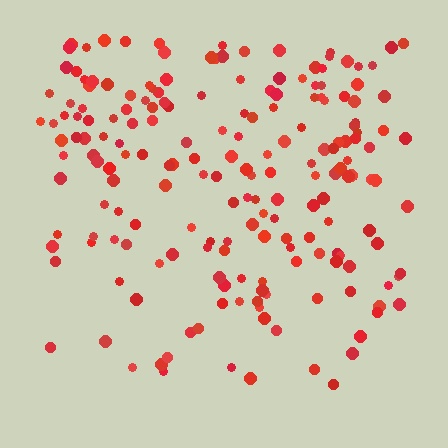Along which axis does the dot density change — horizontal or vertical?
Vertical.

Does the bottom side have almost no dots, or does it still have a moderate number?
Still a moderate number, just noticeably fewer than the top.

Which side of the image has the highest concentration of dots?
The top.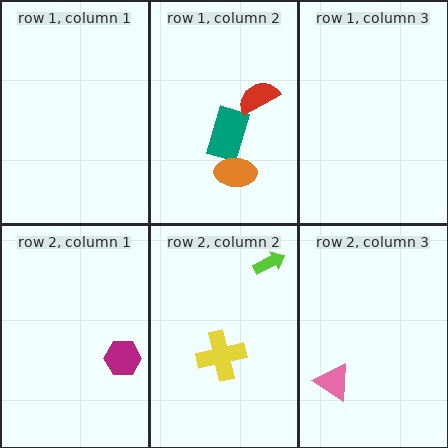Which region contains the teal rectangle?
The row 1, column 2 region.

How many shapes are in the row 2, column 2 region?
2.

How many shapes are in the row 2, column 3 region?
1.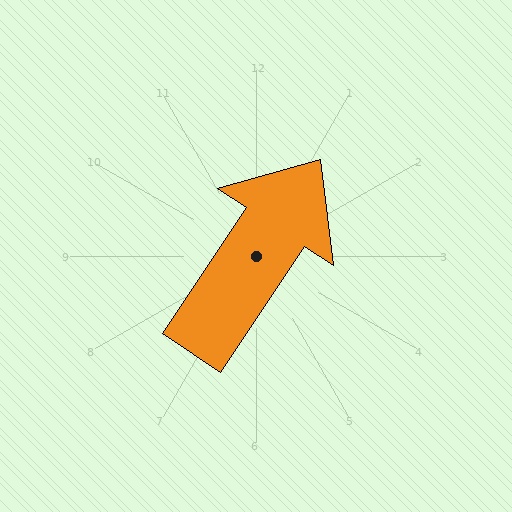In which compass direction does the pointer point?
Northeast.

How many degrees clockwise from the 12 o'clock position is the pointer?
Approximately 34 degrees.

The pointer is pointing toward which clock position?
Roughly 1 o'clock.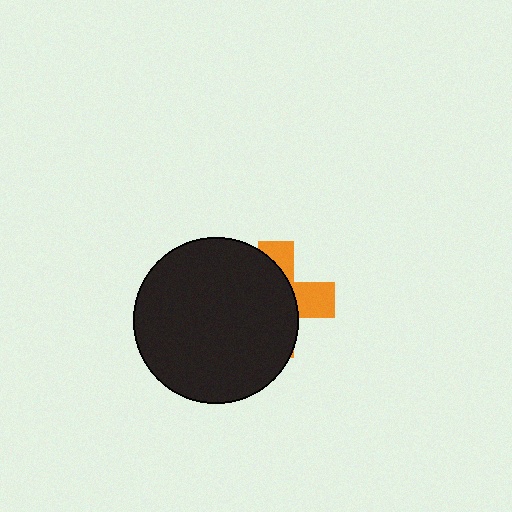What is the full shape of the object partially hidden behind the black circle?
The partially hidden object is an orange cross.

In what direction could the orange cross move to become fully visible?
The orange cross could move right. That would shift it out from behind the black circle entirely.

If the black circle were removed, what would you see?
You would see the complete orange cross.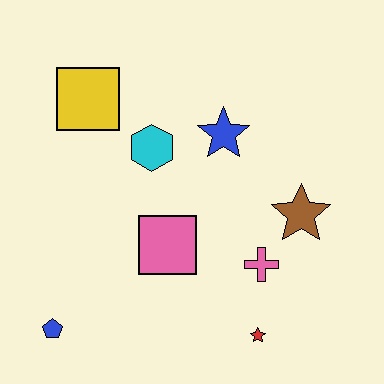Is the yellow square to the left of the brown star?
Yes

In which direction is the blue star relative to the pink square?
The blue star is above the pink square.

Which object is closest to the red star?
The pink cross is closest to the red star.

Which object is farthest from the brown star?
The blue pentagon is farthest from the brown star.